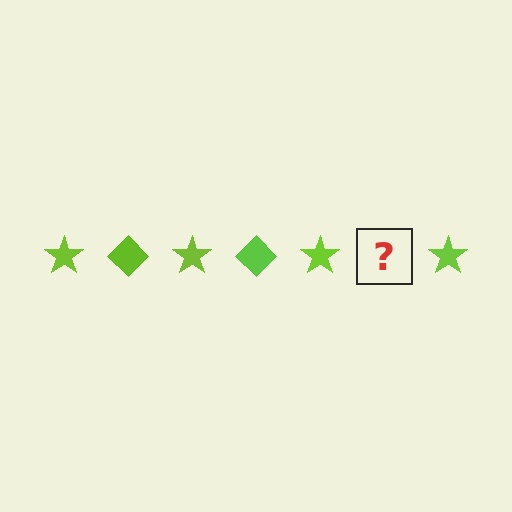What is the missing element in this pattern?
The missing element is a lime diamond.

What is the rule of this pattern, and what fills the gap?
The rule is that the pattern cycles through star, diamond shapes in lime. The gap should be filled with a lime diamond.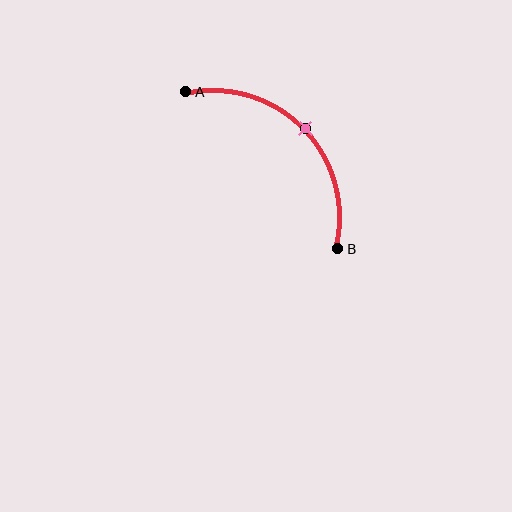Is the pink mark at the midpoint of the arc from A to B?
Yes. The pink mark lies on the arc at equal arc-length from both A and B — it is the arc midpoint.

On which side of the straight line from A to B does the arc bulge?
The arc bulges above and to the right of the straight line connecting A and B.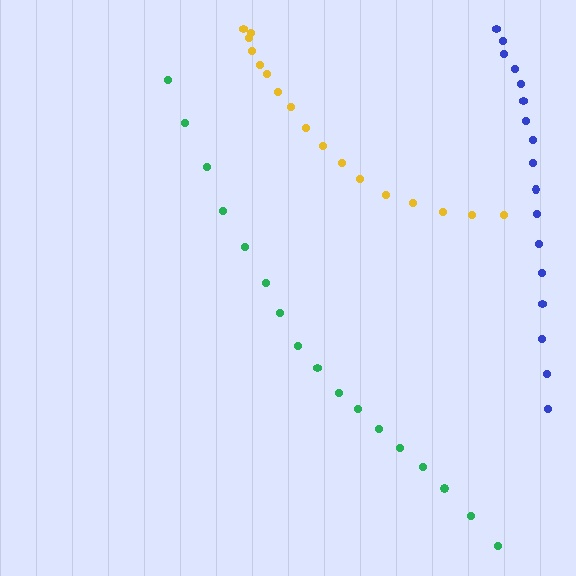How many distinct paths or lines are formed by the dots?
There are 3 distinct paths.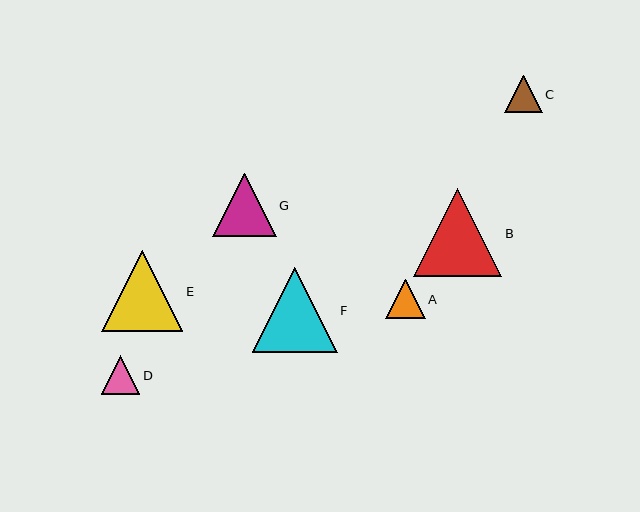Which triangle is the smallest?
Triangle C is the smallest with a size of approximately 37 pixels.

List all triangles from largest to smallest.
From largest to smallest: B, F, E, G, A, D, C.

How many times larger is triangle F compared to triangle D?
Triangle F is approximately 2.2 times the size of triangle D.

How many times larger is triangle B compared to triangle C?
Triangle B is approximately 2.4 times the size of triangle C.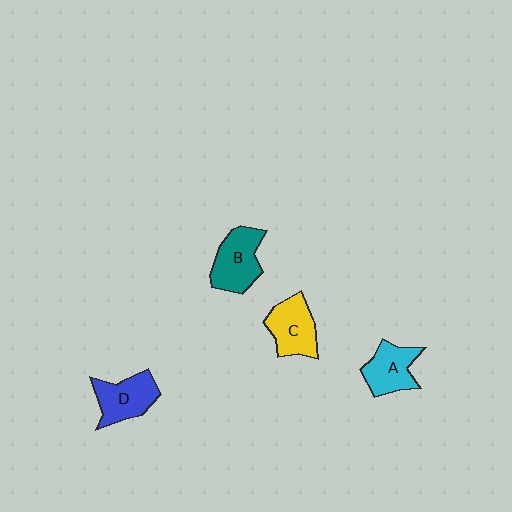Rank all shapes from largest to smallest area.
From largest to smallest: B (teal), D (blue), C (yellow), A (cyan).